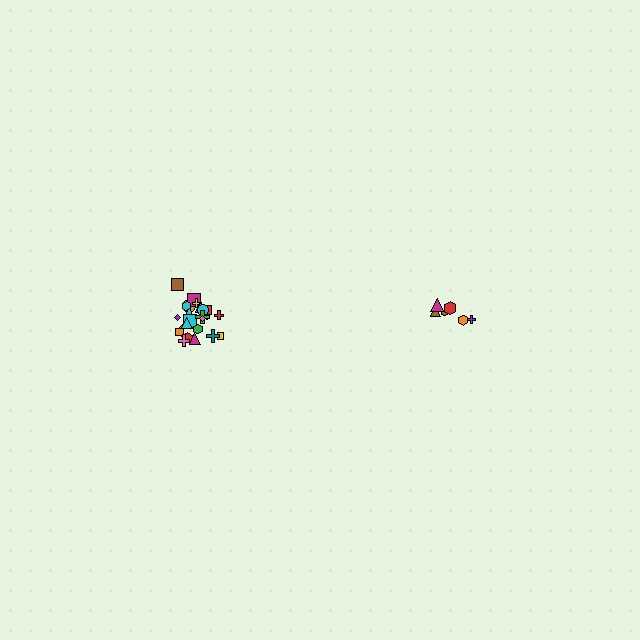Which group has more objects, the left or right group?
The left group.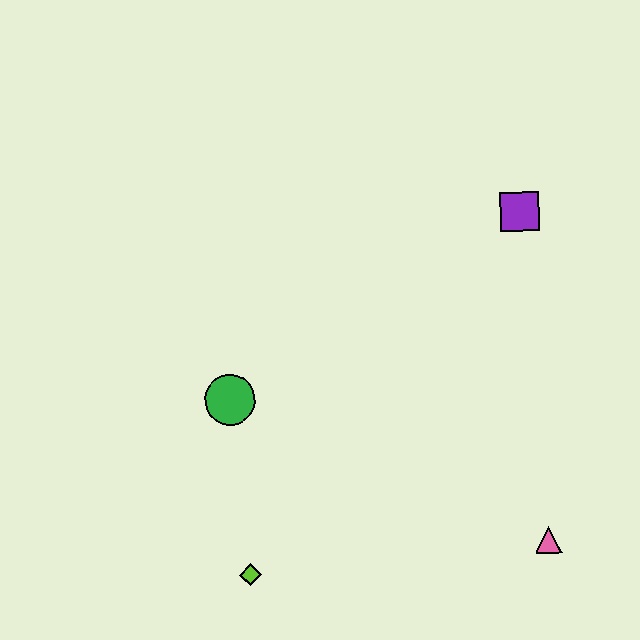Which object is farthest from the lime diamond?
The purple square is farthest from the lime diamond.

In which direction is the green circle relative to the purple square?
The green circle is to the left of the purple square.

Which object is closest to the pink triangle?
The lime diamond is closest to the pink triangle.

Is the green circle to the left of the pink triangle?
Yes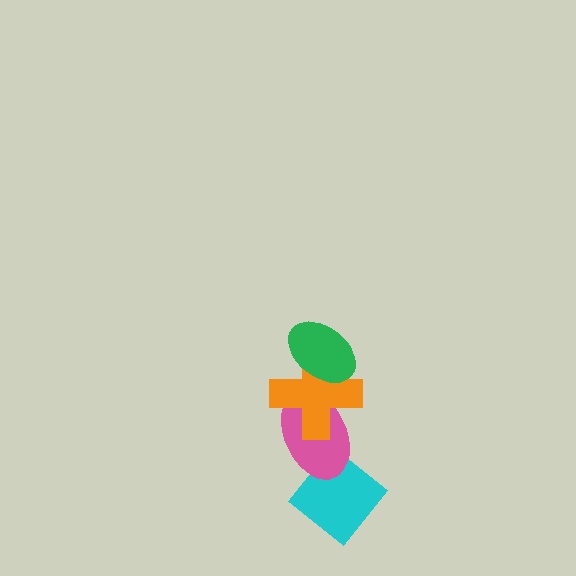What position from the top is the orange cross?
The orange cross is 2nd from the top.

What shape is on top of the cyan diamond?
The pink ellipse is on top of the cyan diamond.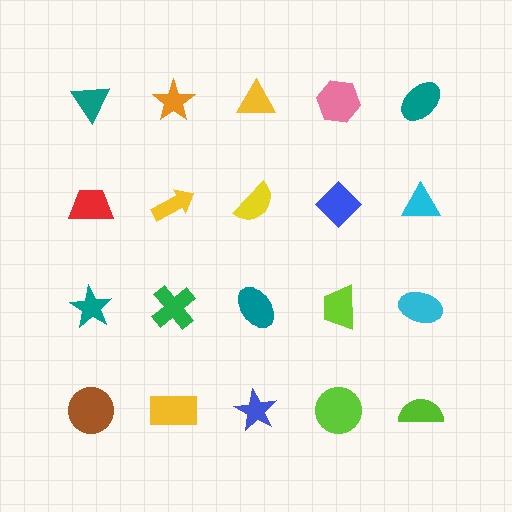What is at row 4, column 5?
A lime semicircle.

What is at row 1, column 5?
A teal ellipse.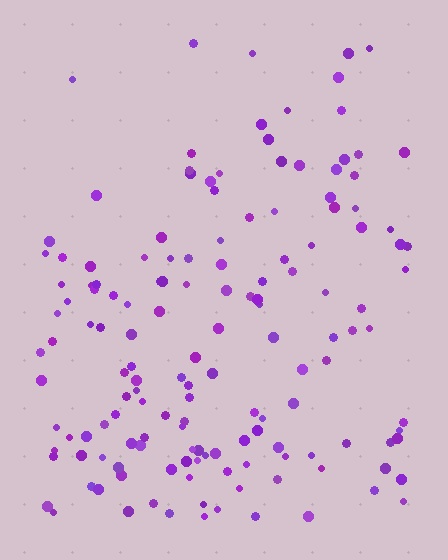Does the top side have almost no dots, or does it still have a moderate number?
Still a moderate number, just noticeably fewer than the bottom.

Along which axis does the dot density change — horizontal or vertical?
Vertical.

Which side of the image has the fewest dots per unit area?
The top.